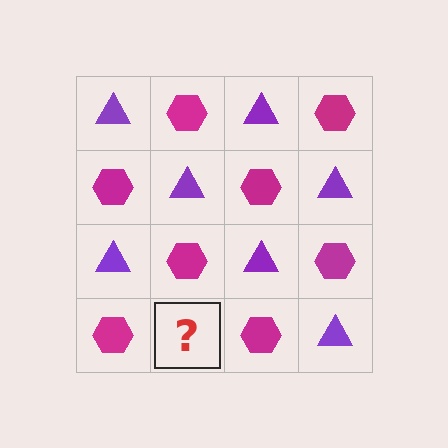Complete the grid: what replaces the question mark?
The question mark should be replaced with a purple triangle.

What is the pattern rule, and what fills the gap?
The rule is that it alternates purple triangle and magenta hexagon in a checkerboard pattern. The gap should be filled with a purple triangle.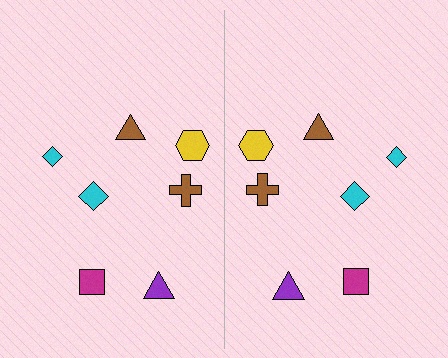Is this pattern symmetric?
Yes, this pattern has bilateral (reflection) symmetry.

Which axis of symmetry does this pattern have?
The pattern has a vertical axis of symmetry running through the center of the image.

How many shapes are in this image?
There are 14 shapes in this image.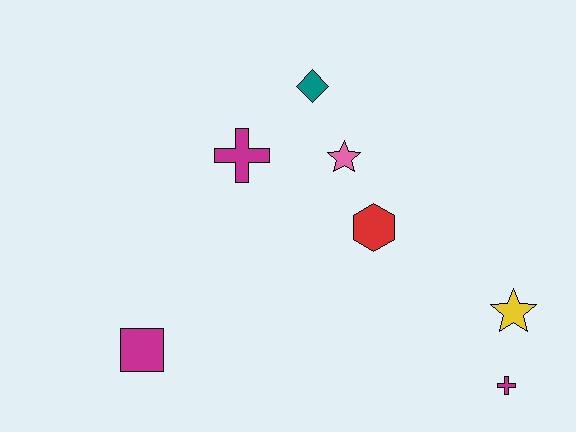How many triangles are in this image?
There are no triangles.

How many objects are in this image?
There are 7 objects.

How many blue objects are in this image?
There are no blue objects.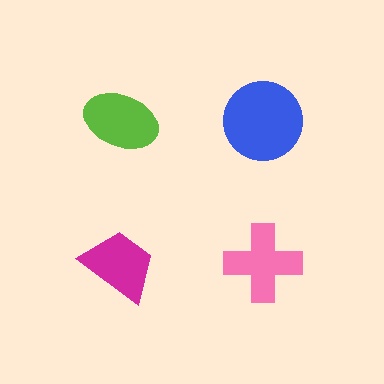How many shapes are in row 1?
2 shapes.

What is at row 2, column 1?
A magenta trapezoid.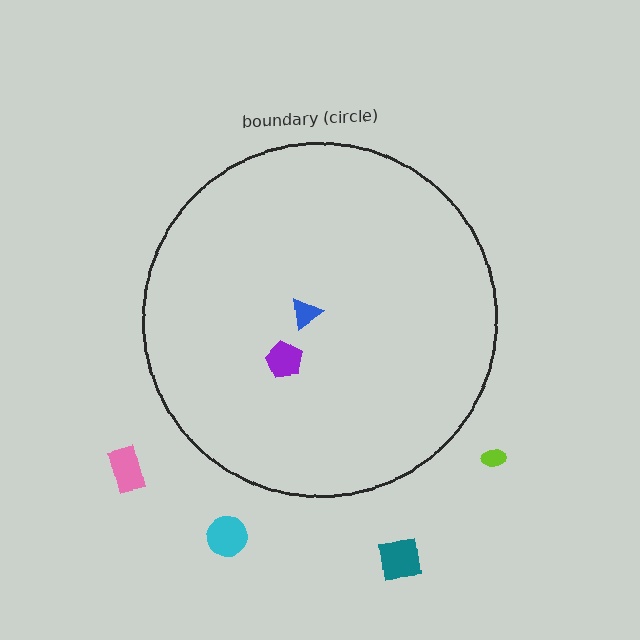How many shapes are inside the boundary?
2 inside, 4 outside.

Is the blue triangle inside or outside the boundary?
Inside.